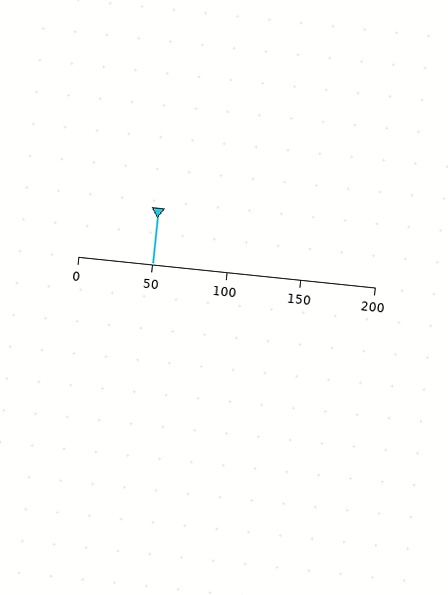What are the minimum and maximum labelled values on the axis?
The axis runs from 0 to 200.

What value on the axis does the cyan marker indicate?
The marker indicates approximately 50.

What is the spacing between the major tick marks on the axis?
The major ticks are spaced 50 apart.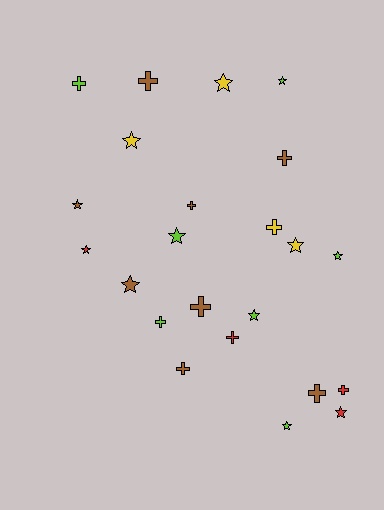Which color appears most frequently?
Brown, with 8 objects.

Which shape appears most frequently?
Star, with 12 objects.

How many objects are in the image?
There are 23 objects.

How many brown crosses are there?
There are 6 brown crosses.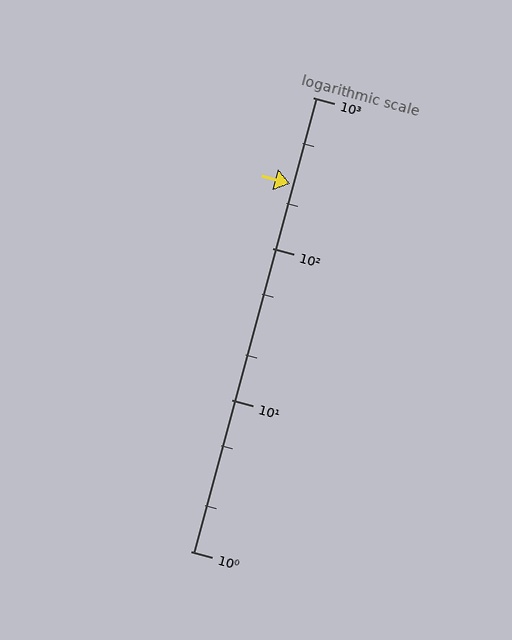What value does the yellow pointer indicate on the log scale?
The pointer indicates approximately 270.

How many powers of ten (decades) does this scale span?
The scale spans 3 decades, from 1 to 1000.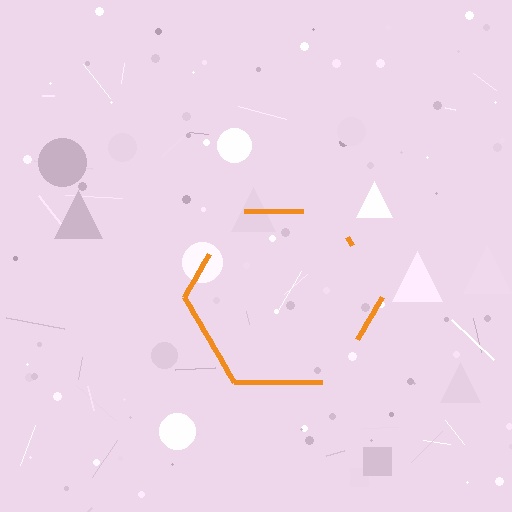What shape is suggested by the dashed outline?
The dashed outline suggests a hexagon.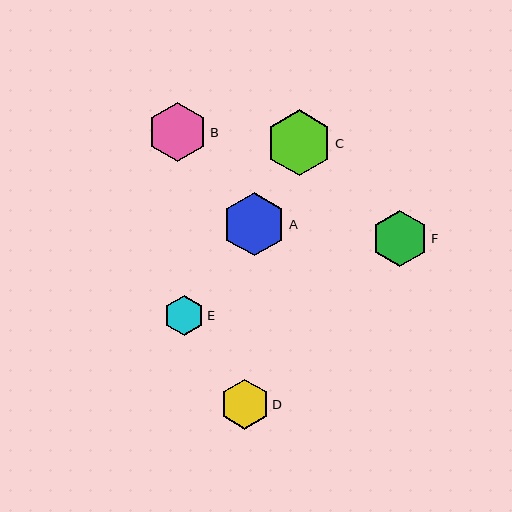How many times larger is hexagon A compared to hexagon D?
Hexagon A is approximately 1.3 times the size of hexagon D.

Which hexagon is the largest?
Hexagon C is the largest with a size of approximately 66 pixels.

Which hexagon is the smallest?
Hexagon E is the smallest with a size of approximately 40 pixels.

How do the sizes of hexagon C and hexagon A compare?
Hexagon C and hexagon A are approximately the same size.